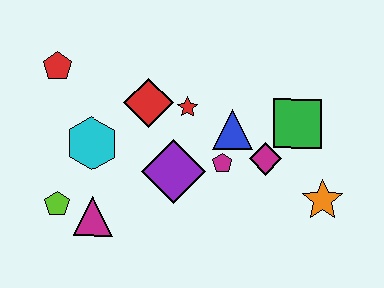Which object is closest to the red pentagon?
The cyan hexagon is closest to the red pentagon.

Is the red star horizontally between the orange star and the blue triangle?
No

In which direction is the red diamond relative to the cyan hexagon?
The red diamond is to the right of the cyan hexagon.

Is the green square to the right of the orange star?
No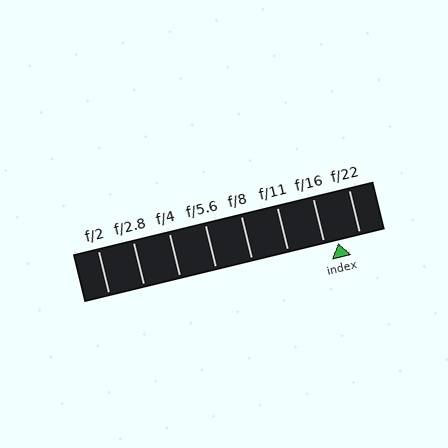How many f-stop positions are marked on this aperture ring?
There are 8 f-stop positions marked.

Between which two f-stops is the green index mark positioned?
The index mark is between f/16 and f/22.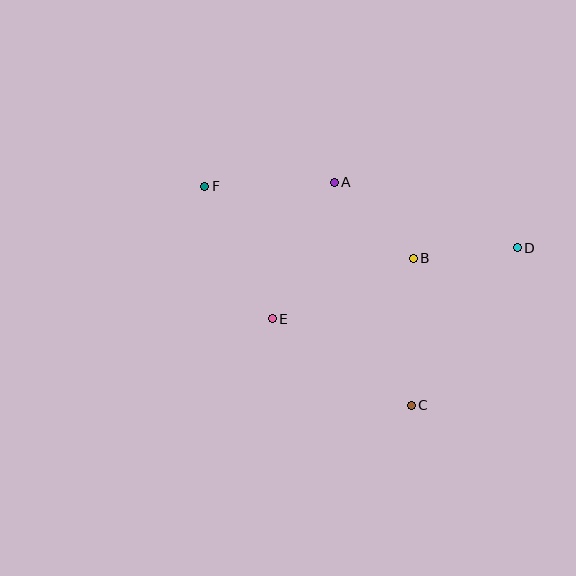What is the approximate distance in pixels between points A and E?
The distance between A and E is approximately 150 pixels.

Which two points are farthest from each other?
Points D and F are farthest from each other.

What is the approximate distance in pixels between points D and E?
The distance between D and E is approximately 255 pixels.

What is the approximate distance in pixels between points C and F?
The distance between C and F is approximately 301 pixels.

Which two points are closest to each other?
Points B and D are closest to each other.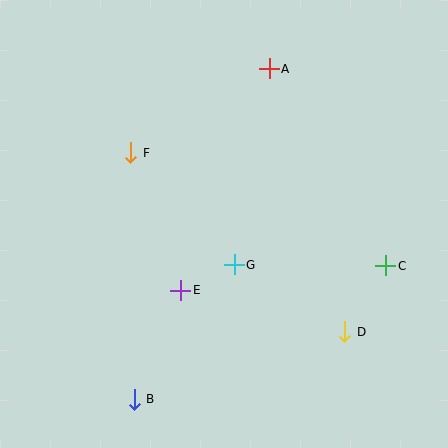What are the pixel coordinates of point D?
Point D is at (345, 332).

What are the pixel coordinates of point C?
Point C is at (386, 266).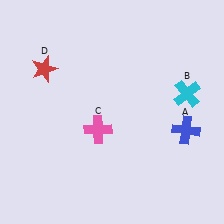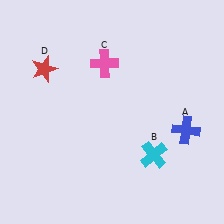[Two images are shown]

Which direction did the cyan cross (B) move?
The cyan cross (B) moved down.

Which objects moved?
The objects that moved are: the cyan cross (B), the pink cross (C).